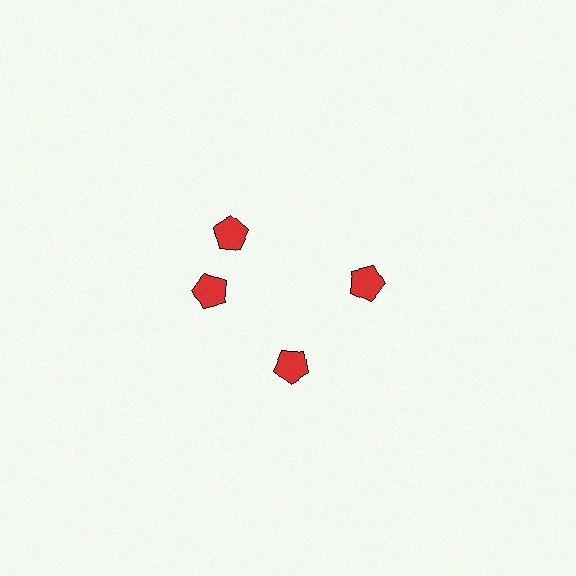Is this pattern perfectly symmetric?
No. The 4 red pentagons are arranged in a ring, but one element near the 12 o'clock position is rotated out of alignment along the ring, breaking the 4-fold rotational symmetry.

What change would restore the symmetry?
The symmetry would be restored by rotating it back into even spacing with its neighbors so that all 4 pentagons sit at equal angles and equal distance from the center.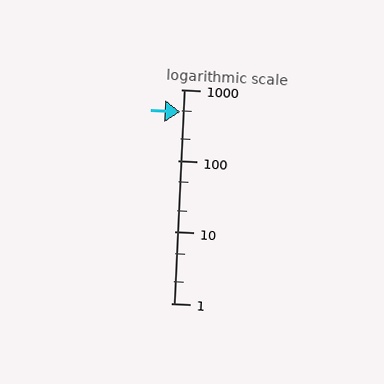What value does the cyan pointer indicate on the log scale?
The pointer indicates approximately 480.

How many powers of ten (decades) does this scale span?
The scale spans 3 decades, from 1 to 1000.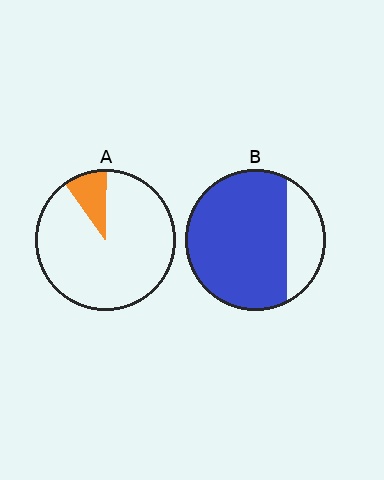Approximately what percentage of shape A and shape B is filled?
A is approximately 10% and B is approximately 75%.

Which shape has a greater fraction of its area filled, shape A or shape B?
Shape B.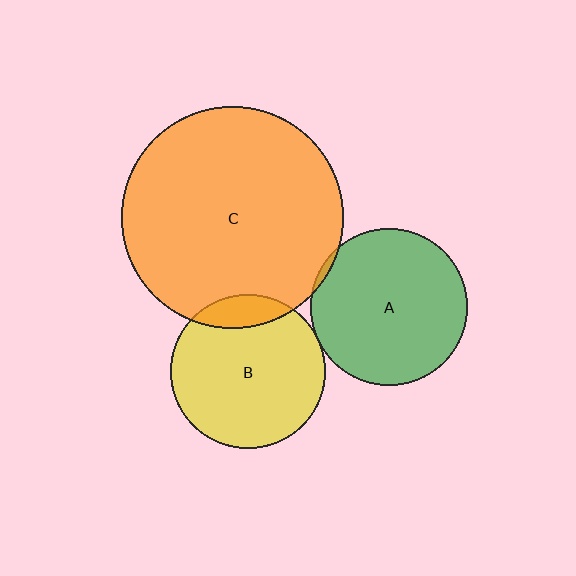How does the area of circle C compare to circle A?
Approximately 2.0 times.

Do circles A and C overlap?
Yes.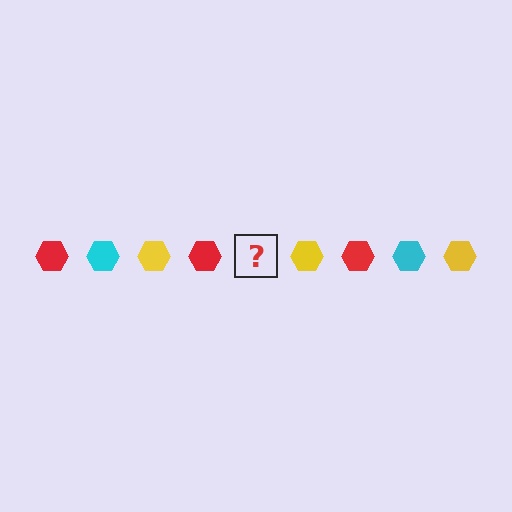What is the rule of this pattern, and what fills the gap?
The rule is that the pattern cycles through red, cyan, yellow hexagons. The gap should be filled with a cyan hexagon.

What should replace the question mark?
The question mark should be replaced with a cyan hexagon.